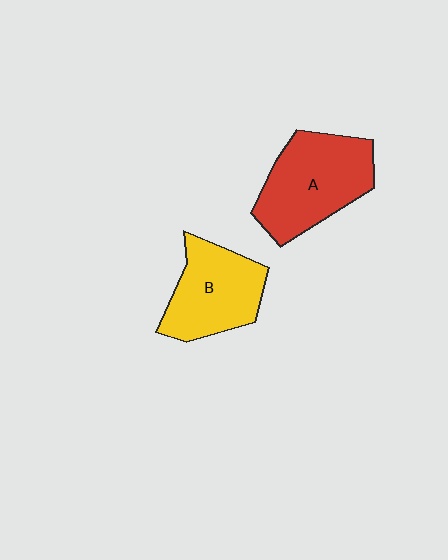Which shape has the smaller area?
Shape B (yellow).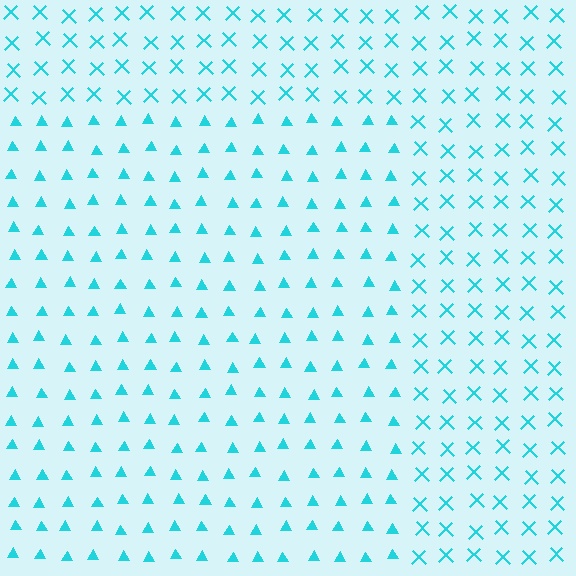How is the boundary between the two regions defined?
The boundary is defined by a change in element shape: triangles inside vs. X marks outside. All elements share the same color and spacing.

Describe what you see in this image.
The image is filled with small cyan elements arranged in a uniform grid. A rectangle-shaped region contains triangles, while the surrounding area contains X marks. The boundary is defined purely by the change in element shape.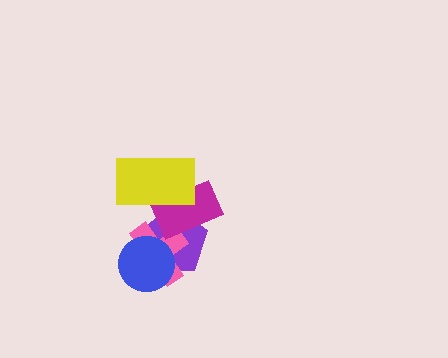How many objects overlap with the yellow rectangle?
2 objects overlap with the yellow rectangle.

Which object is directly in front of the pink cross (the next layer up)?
The blue circle is directly in front of the pink cross.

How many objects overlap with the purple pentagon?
4 objects overlap with the purple pentagon.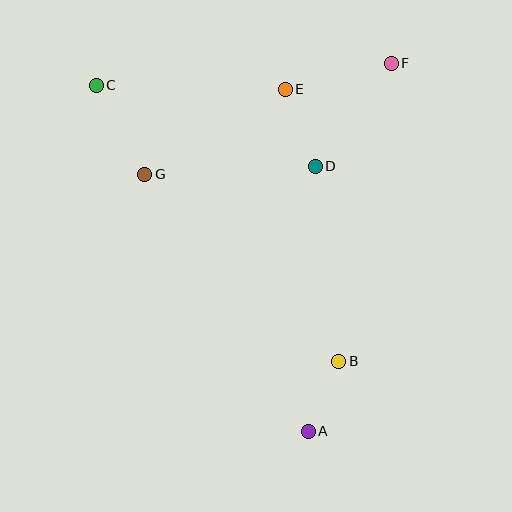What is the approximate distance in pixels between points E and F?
The distance between E and F is approximately 110 pixels.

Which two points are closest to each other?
Points A and B are closest to each other.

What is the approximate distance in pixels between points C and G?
The distance between C and G is approximately 102 pixels.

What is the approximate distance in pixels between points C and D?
The distance between C and D is approximately 234 pixels.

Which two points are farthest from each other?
Points A and C are farthest from each other.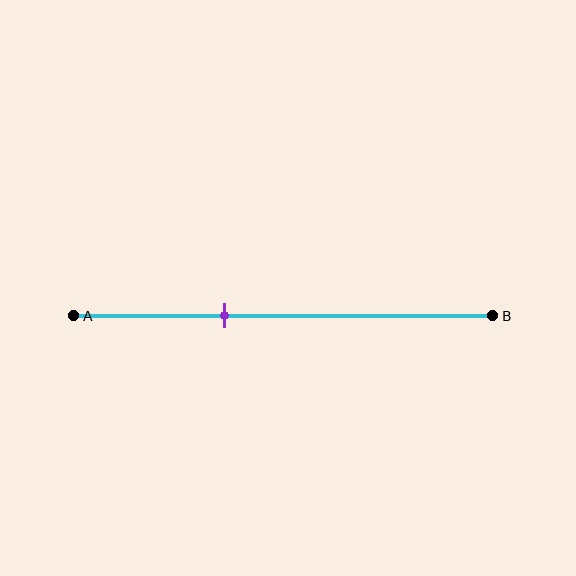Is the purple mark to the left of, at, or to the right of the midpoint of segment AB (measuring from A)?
The purple mark is to the left of the midpoint of segment AB.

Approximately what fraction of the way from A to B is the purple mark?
The purple mark is approximately 35% of the way from A to B.